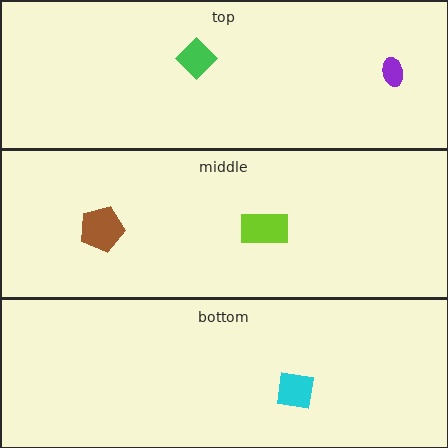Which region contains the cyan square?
The bottom region.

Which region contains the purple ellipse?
The top region.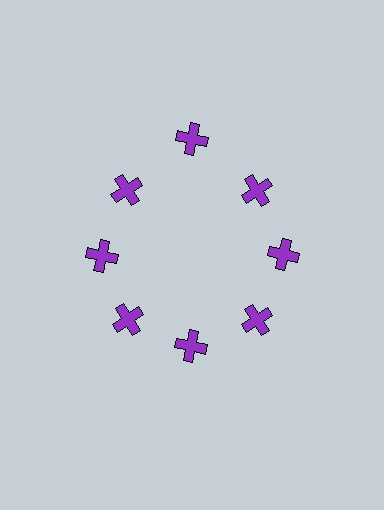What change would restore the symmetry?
The symmetry would be restored by moving it inward, back onto the ring so that all 8 crosses sit at equal angles and equal distance from the center.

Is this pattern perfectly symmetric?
No. The 8 purple crosses are arranged in a ring, but one element near the 12 o'clock position is pushed outward from the center, breaking the 8-fold rotational symmetry.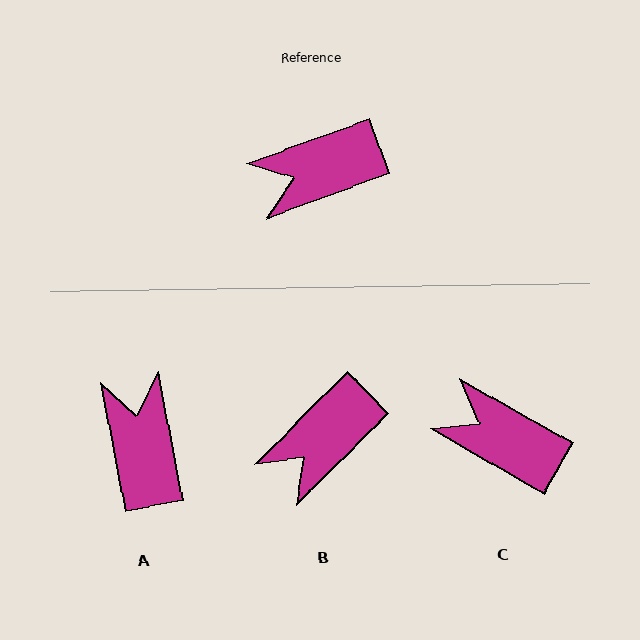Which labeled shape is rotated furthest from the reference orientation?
A, about 99 degrees away.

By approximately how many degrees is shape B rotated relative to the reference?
Approximately 25 degrees counter-clockwise.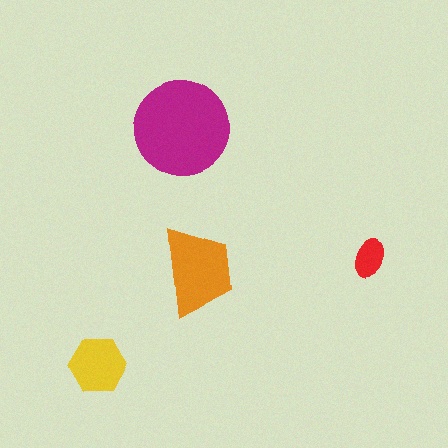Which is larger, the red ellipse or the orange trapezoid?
The orange trapezoid.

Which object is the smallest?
The red ellipse.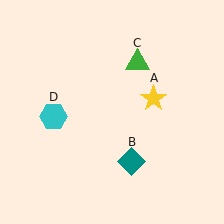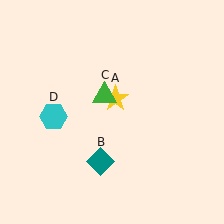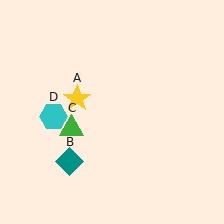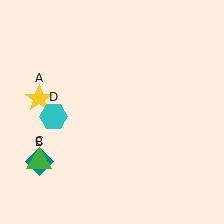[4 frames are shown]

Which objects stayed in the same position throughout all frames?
Cyan hexagon (object D) remained stationary.